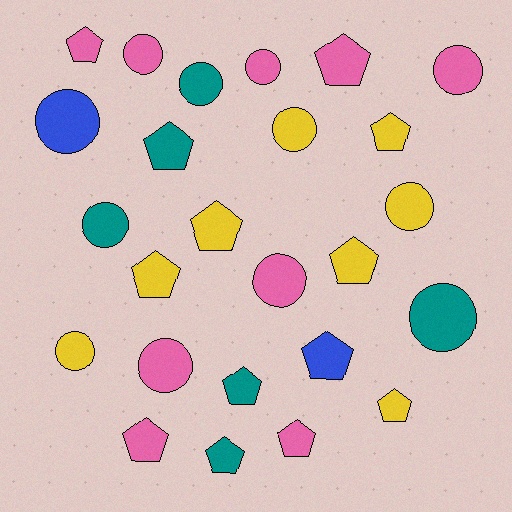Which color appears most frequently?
Pink, with 9 objects.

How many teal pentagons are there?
There are 3 teal pentagons.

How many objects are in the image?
There are 25 objects.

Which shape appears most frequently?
Pentagon, with 13 objects.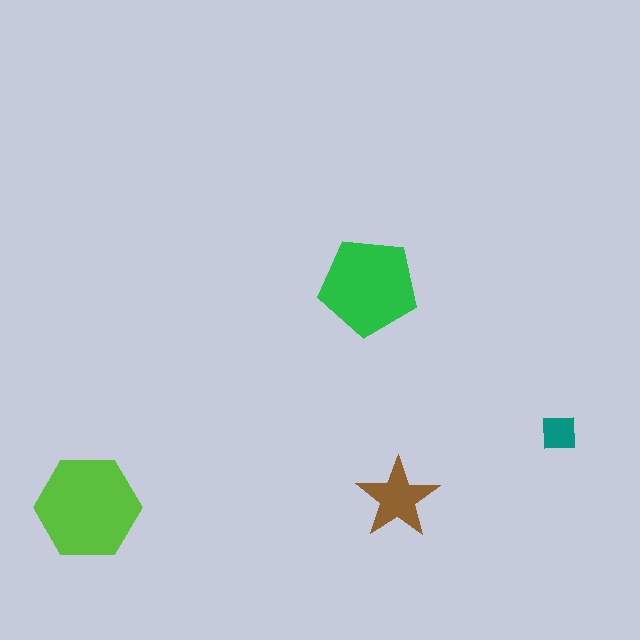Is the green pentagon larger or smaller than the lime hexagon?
Smaller.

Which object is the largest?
The lime hexagon.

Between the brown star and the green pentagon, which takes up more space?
The green pentagon.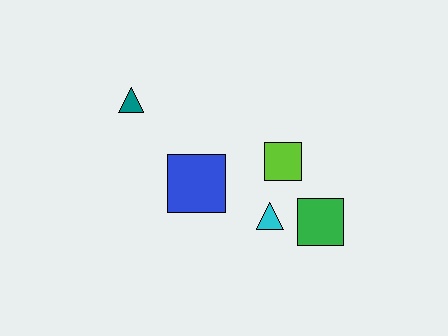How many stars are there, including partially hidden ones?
There are no stars.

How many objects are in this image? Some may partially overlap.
There are 5 objects.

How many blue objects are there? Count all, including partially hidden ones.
There is 1 blue object.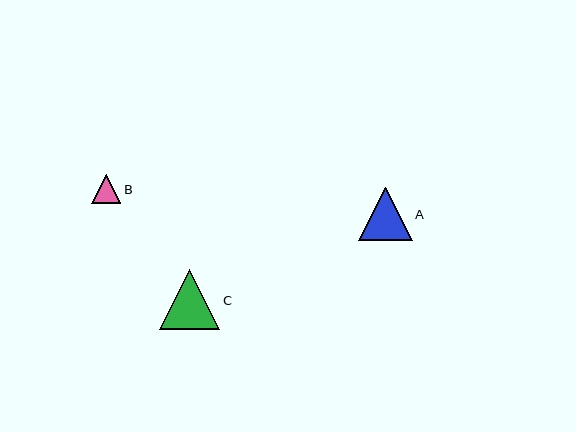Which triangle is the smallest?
Triangle B is the smallest with a size of approximately 29 pixels.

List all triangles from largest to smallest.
From largest to smallest: C, A, B.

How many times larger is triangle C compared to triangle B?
Triangle C is approximately 2.1 times the size of triangle B.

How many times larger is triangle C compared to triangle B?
Triangle C is approximately 2.1 times the size of triangle B.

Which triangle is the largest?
Triangle C is the largest with a size of approximately 60 pixels.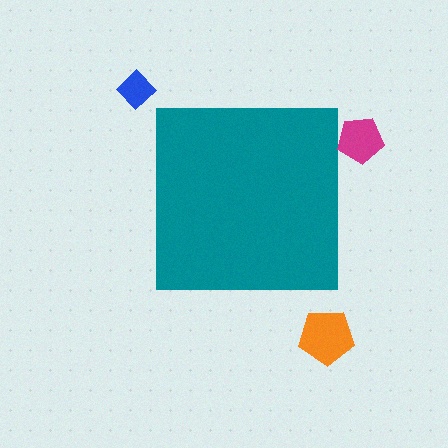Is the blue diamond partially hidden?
No, the blue diamond is fully visible.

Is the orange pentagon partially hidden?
No, the orange pentagon is fully visible.